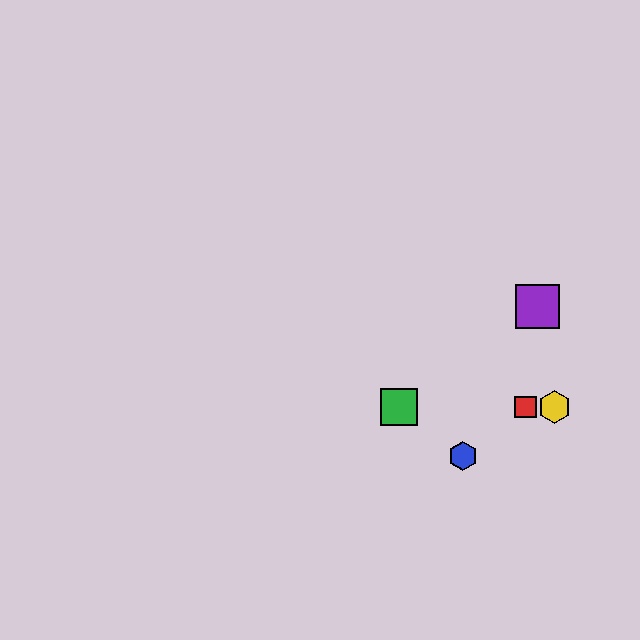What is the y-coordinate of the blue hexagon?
The blue hexagon is at y≈456.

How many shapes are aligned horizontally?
3 shapes (the red square, the green square, the yellow hexagon) are aligned horizontally.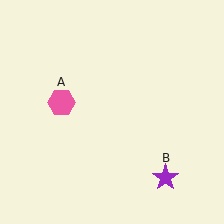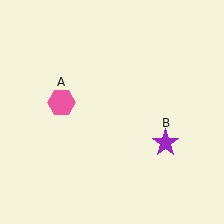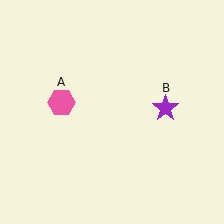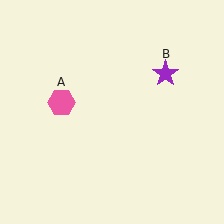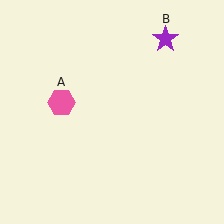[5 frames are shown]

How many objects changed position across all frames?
1 object changed position: purple star (object B).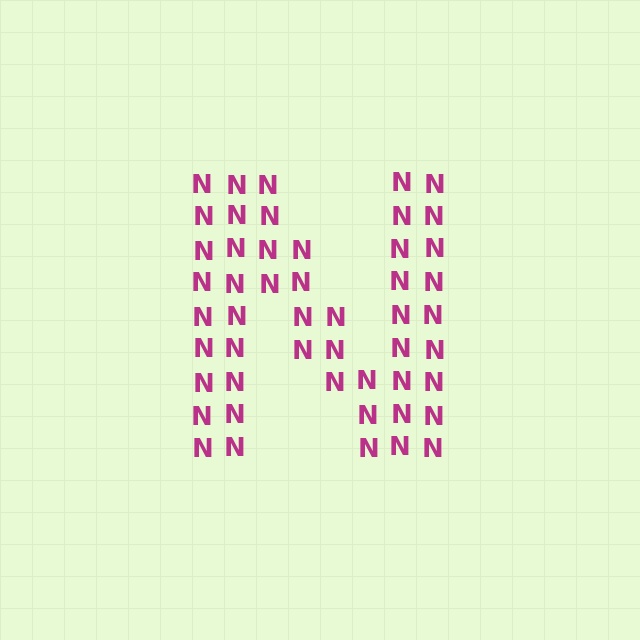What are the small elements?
The small elements are letter N's.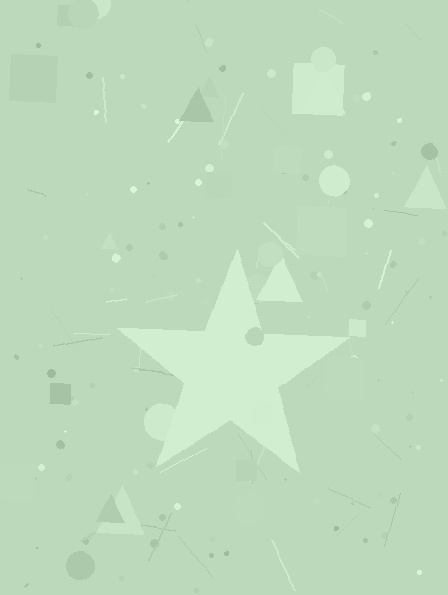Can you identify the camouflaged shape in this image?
The camouflaged shape is a star.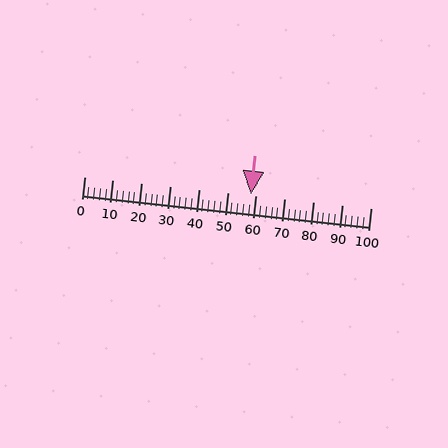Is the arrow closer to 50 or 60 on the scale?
The arrow is closer to 60.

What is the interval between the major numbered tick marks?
The major tick marks are spaced 10 units apart.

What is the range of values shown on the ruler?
The ruler shows values from 0 to 100.